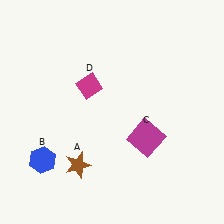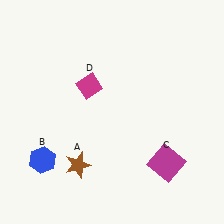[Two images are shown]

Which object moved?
The magenta square (C) moved down.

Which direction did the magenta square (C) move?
The magenta square (C) moved down.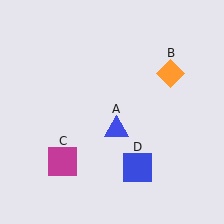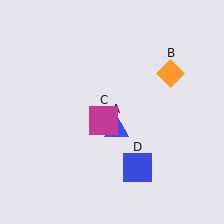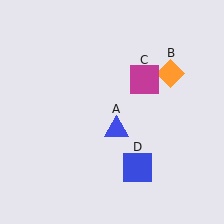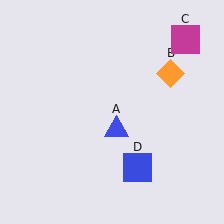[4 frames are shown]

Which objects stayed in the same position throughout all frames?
Blue triangle (object A) and orange diamond (object B) and blue square (object D) remained stationary.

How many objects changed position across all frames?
1 object changed position: magenta square (object C).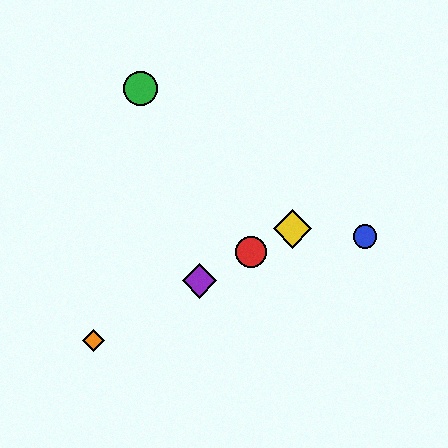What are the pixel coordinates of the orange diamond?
The orange diamond is at (93, 340).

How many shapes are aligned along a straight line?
4 shapes (the red circle, the yellow diamond, the purple diamond, the orange diamond) are aligned along a straight line.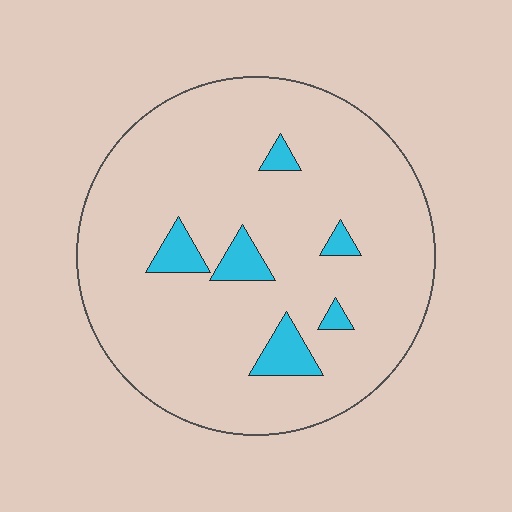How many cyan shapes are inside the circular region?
6.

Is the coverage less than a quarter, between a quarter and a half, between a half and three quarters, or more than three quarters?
Less than a quarter.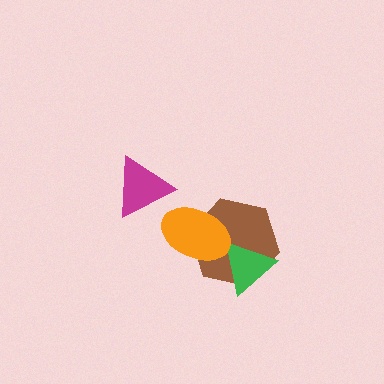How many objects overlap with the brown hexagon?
2 objects overlap with the brown hexagon.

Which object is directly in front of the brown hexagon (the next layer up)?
The green triangle is directly in front of the brown hexagon.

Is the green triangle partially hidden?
Yes, it is partially covered by another shape.